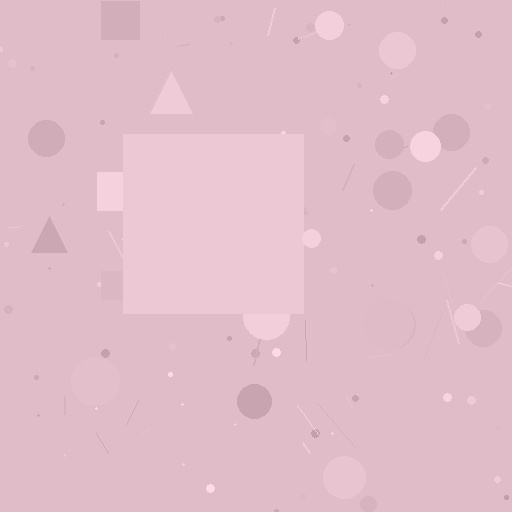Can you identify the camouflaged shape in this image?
The camouflaged shape is a square.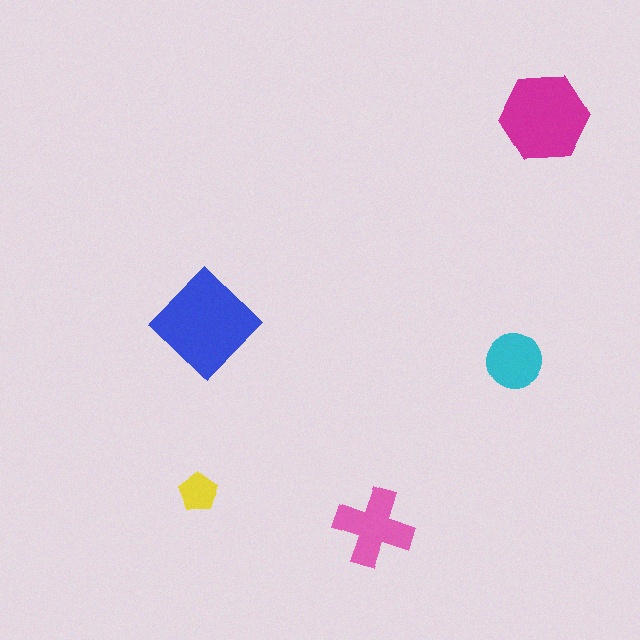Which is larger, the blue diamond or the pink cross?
The blue diamond.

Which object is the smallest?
The yellow pentagon.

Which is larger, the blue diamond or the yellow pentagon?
The blue diamond.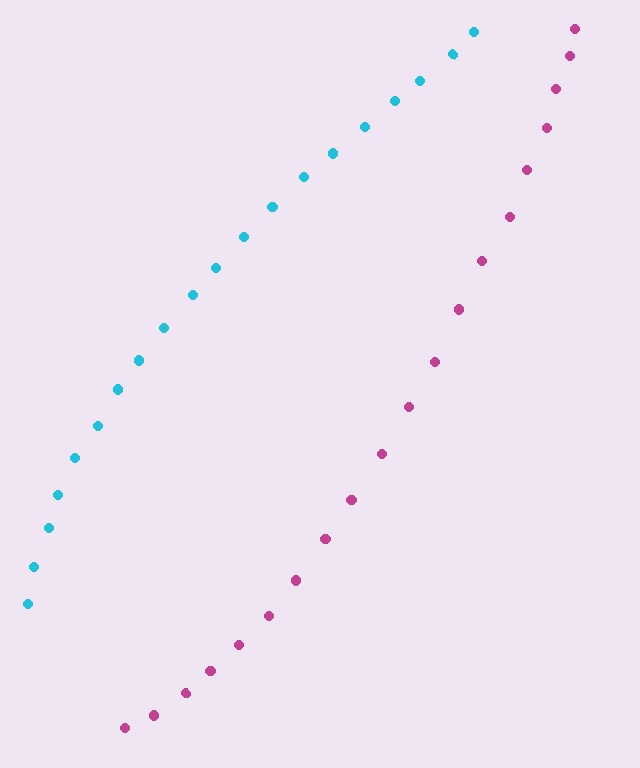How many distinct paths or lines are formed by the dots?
There are 2 distinct paths.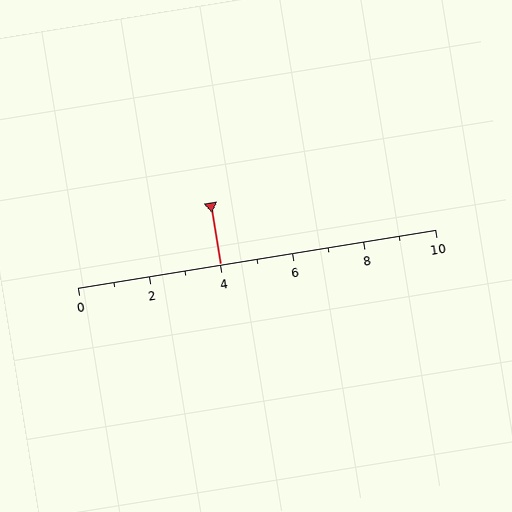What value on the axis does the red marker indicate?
The marker indicates approximately 4.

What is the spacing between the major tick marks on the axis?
The major ticks are spaced 2 apart.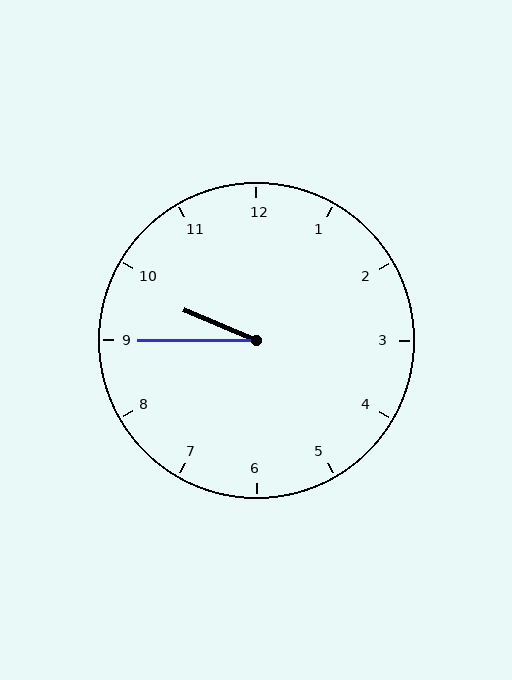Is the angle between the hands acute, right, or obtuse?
It is acute.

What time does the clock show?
9:45.